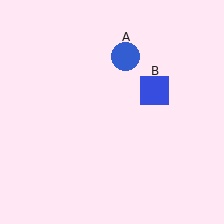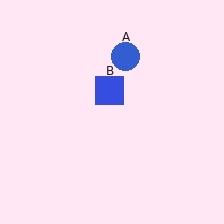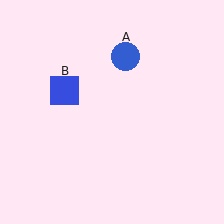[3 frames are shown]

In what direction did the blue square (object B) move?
The blue square (object B) moved left.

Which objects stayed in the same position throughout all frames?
Blue circle (object A) remained stationary.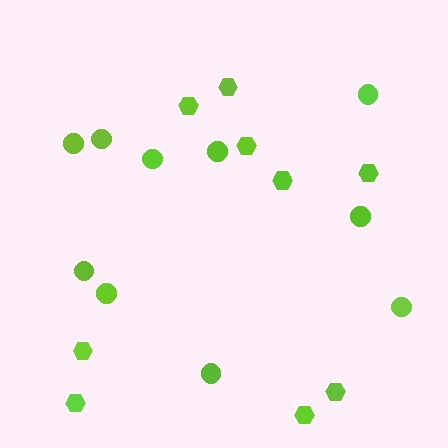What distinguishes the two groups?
There are 2 groups: one group of hexagons (9) and one group of circles (10).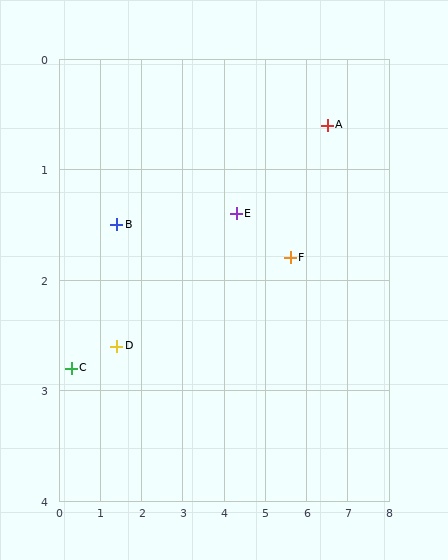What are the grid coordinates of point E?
Point E is at approximately (4.3, 1.4).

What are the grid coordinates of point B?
Point B is at approximately (1.4, 1.5).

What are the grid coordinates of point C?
Point C is at approximately (0.3, 2.8).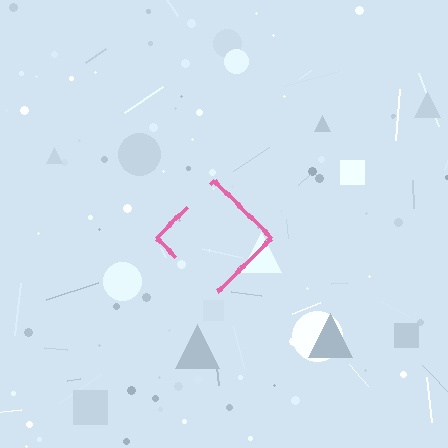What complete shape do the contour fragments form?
The contour fragments form a diamond.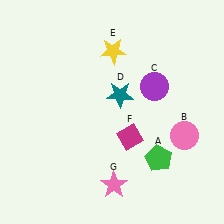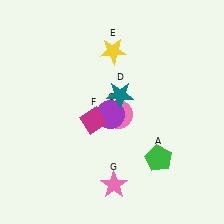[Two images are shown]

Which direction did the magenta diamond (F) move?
The magenta diamond (F) moved left.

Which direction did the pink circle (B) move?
The pink circle (B) moved left.